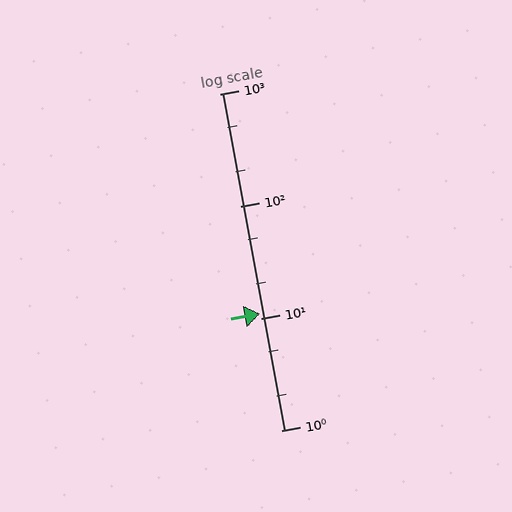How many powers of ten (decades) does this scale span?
The scale spans 3 decades, from 1 to 1000.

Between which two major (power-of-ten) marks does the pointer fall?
The pointer is between 10 and 100.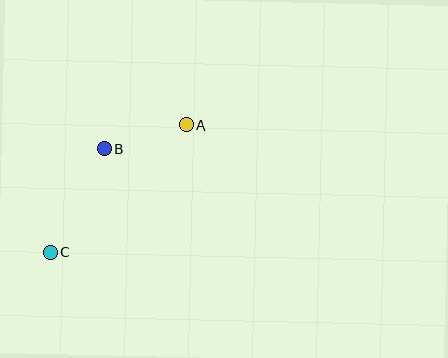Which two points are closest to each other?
Points A and B are closest to each other.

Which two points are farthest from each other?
Points A and C are farthest from each other.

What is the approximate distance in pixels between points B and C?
The distance between B and C is approximately 117 pixels.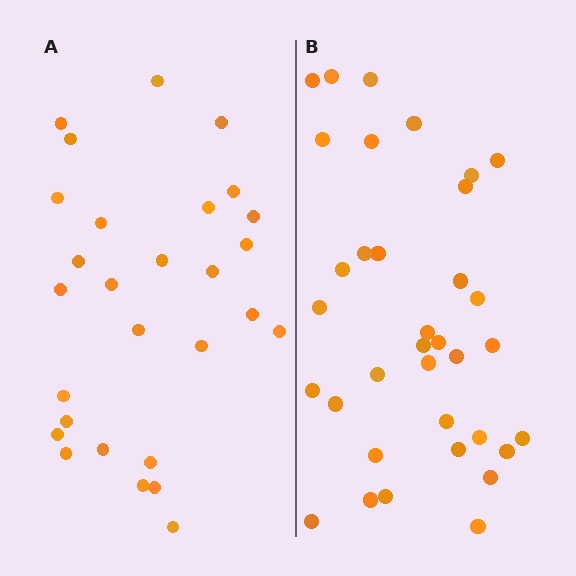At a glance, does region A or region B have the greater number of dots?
Region B (the right region) has more dots.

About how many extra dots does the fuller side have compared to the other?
Region B has roughly 8 or so more dots than region A.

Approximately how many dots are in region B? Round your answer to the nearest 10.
About 40 dots. (The exact count is 35, which rounds to 40.)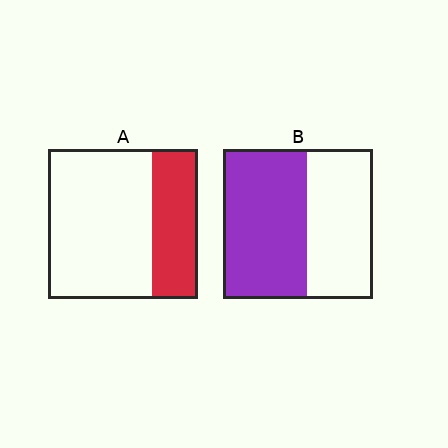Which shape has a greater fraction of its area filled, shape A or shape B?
Shape B.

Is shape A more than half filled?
No.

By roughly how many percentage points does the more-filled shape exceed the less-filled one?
By roughly 25 percentage points (B over A).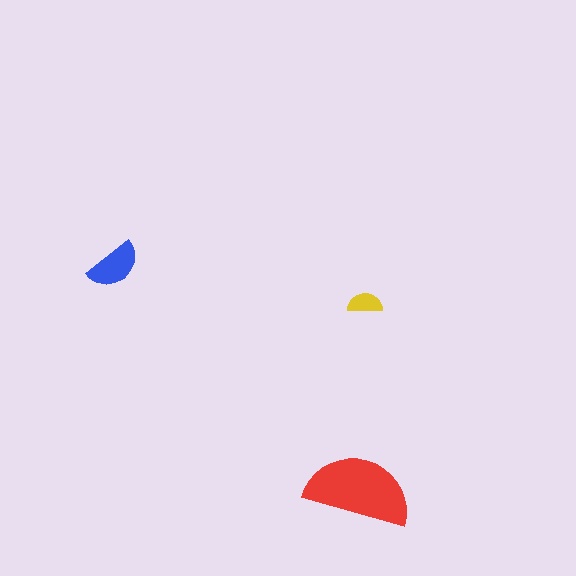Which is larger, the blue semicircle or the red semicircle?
The red one.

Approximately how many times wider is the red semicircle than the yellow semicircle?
About 3 times wider.